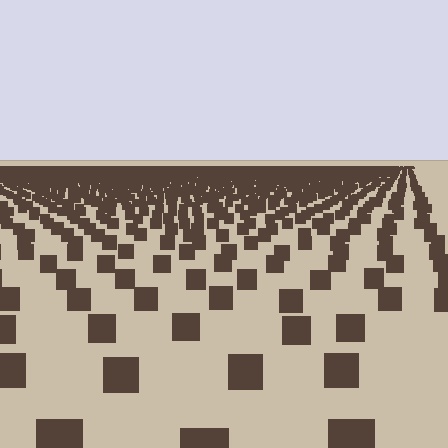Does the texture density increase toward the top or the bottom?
Density increases toward the top.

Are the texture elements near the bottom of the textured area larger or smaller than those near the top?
Larger. Near the bottom, elements are closer to the viewer and appear at a bigger on-screen size.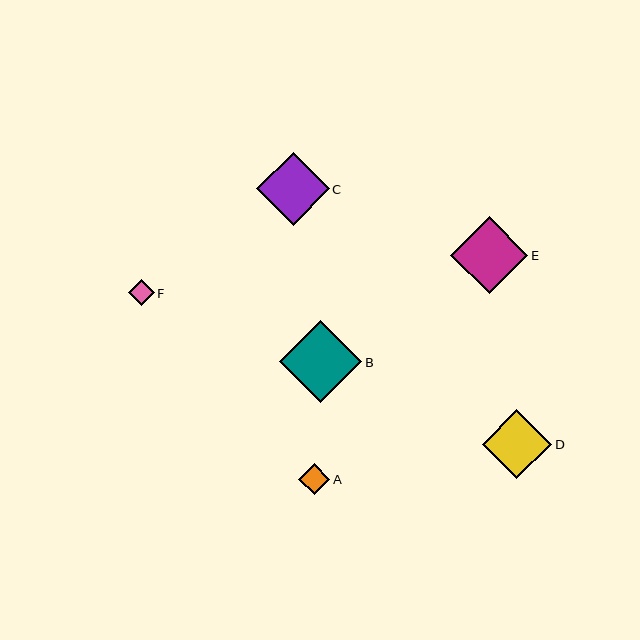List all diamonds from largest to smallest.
From largest to smallest: B, E, C, D, A, F.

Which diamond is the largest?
Diamond B is the largest with a size of approximately 82 pixels.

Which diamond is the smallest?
Diamond F is the smallest with a size of approximately 26 pixels.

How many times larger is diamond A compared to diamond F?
Diamond A is approximately 1.2 times the size of diamond F.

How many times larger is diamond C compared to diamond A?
Diamond C is approximately 2.4 times the size of diamond A.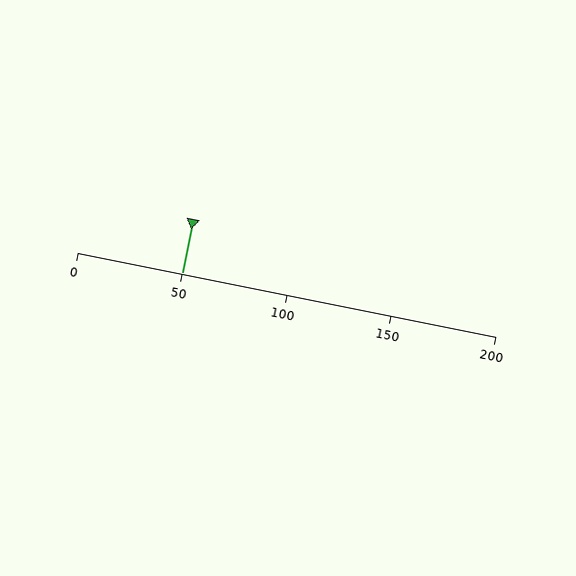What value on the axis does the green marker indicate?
The marker indicates approximately 50.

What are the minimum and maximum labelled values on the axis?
The axis runs from 0 to 200.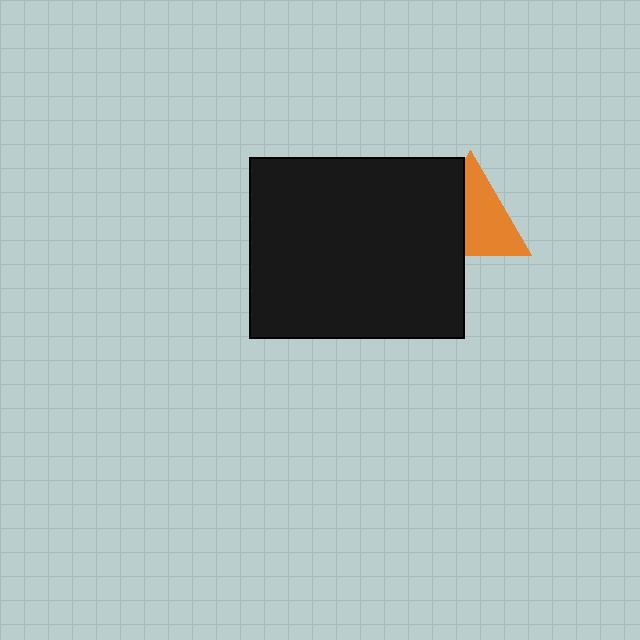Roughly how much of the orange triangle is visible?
About half of it is visible (roughly 58%).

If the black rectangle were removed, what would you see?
You would see the complete orange triangle.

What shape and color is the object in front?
The object in front is a black rectangle.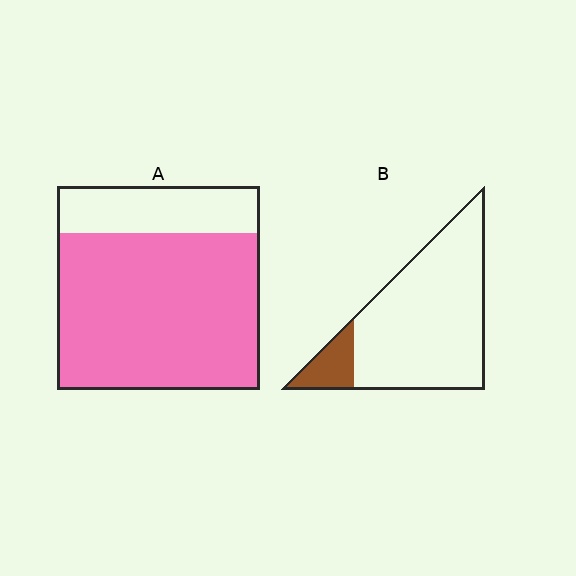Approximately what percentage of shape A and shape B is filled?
A is approximately 75% and B is approximately 15%.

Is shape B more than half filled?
No.